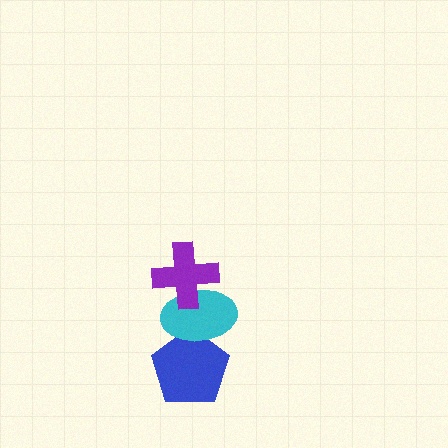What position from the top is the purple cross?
The purple cross is 1st from the top.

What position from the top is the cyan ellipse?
The cyan ellipse is 2nd from the top.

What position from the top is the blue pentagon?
The blue pentagon is 3rd from the top.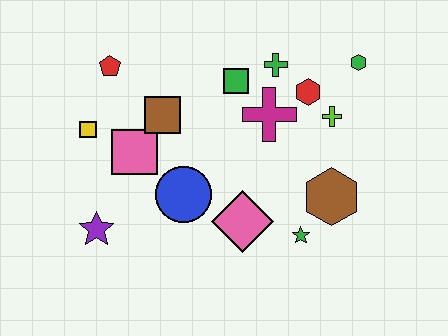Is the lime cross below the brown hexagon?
No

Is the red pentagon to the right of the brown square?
No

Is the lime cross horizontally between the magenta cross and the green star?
No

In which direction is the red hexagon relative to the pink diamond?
The red hexagon is above the pink diamond.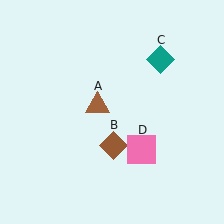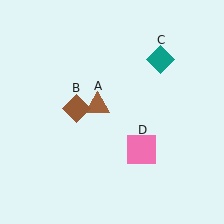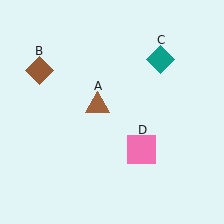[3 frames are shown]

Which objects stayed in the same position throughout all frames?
Brown triangle (object A) and teal diamond (object C) and pink square (object D) remained stationary.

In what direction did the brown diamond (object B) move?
The brown diamond (object B) moved up and to the left.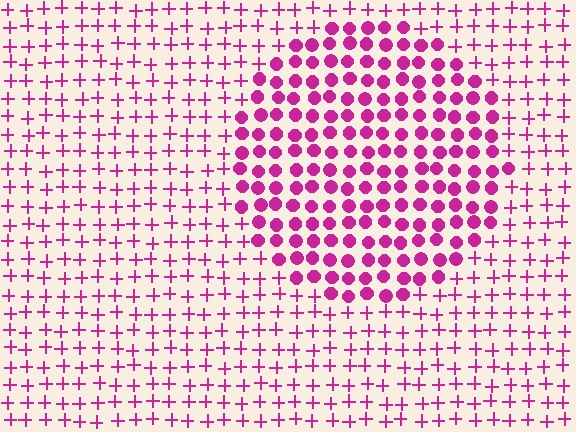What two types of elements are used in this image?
The image uses circles inside the circle region and plus signs outside it.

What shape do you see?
I see a circle.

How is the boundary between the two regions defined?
The boundary is defined by a change in element shape: circles inside vs. plus signs outside. All elements share the same color and spacing.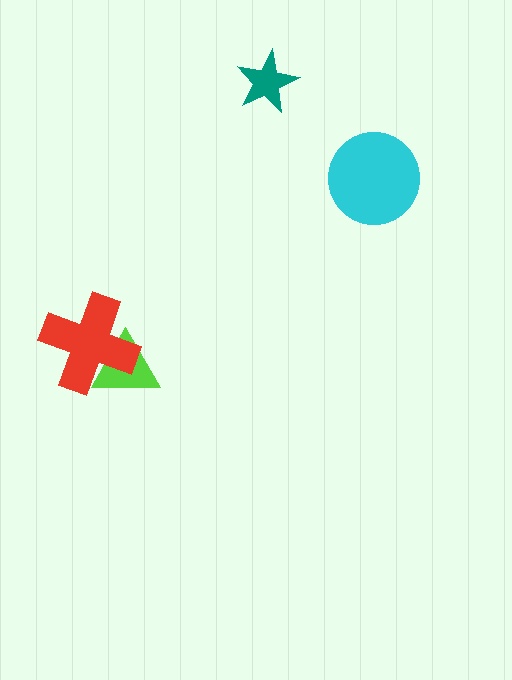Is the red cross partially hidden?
No, no other shape covers it.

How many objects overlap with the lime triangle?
1 object overlaps with the lime triangle.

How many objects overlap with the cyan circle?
0 objects overlap with the cyan circle.